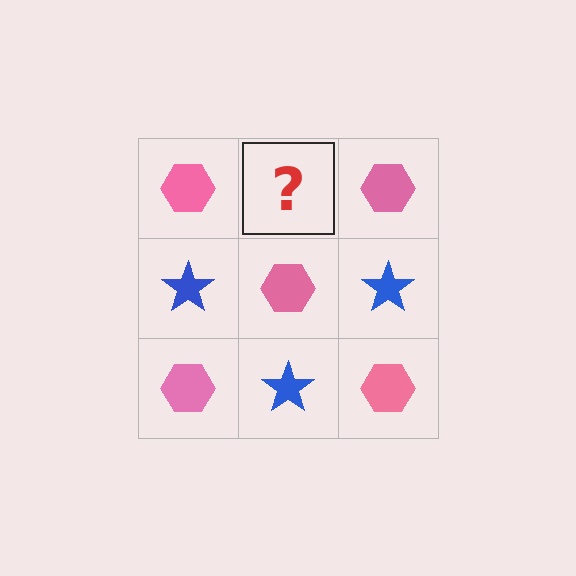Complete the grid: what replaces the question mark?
The question mark should be replaced with a blue star.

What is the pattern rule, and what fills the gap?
The rule is that it alternates pink hexagon and blue star in a checkerboard pattern. The gap should be filled with a blue star.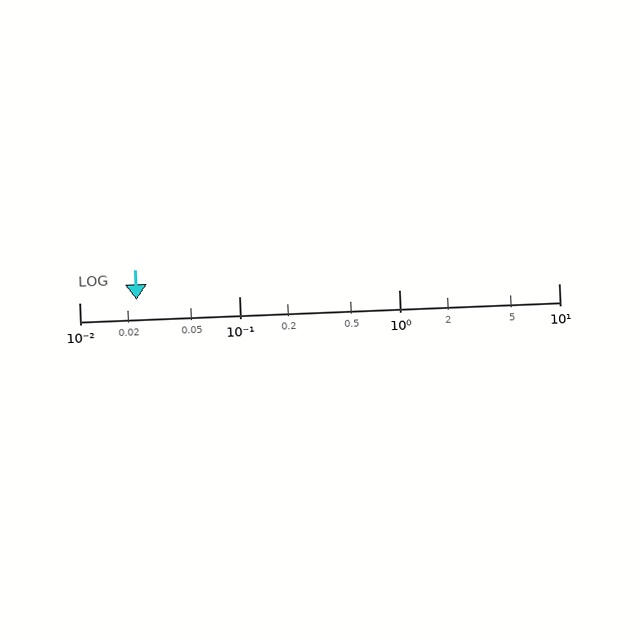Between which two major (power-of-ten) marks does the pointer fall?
The pointer is between 0.01 and 0.1.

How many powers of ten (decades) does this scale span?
The scale spans 3 decades, from 0.01 to 10.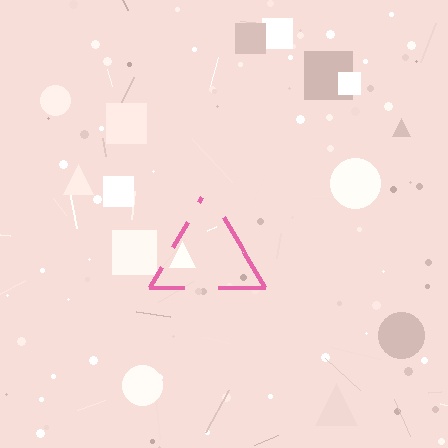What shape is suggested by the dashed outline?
The dashed outline suggests a triangle.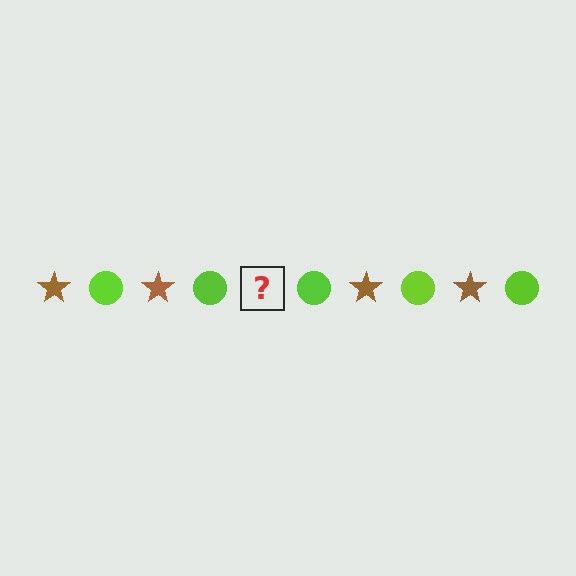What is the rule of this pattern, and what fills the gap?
The rule is that the pattern alternates between brown star and lime circle. The gap should be filled with a brown star.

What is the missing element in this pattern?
The missing element is a brown star.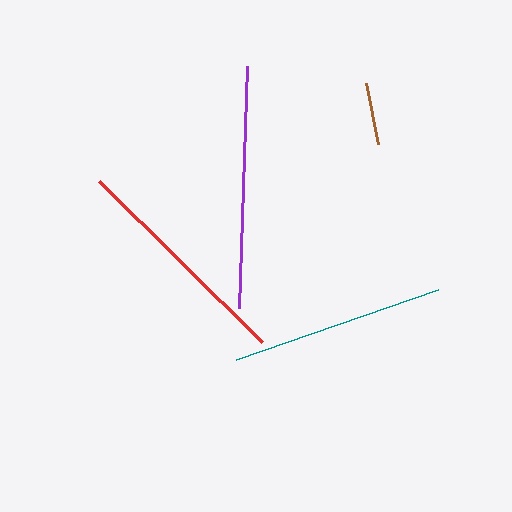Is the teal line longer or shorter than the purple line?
The purple line is longer than the teal line.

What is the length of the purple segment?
The purple segment is approximately 242 pixels long.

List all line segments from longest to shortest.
From longest to shortest: purple, red, teal, brown.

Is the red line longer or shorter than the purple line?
The purple line is longer than the red line.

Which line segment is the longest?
The purple line is the longest at approximately 242 pixels.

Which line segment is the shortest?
The brown line is the shortest at approximately 63 pixels.